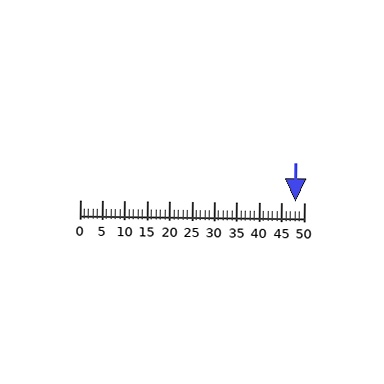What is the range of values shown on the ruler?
The ruler shows values from 0 to 50.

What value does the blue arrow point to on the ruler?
The blue arrow points to approximately 48.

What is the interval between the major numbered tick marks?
The major tick marks are spaced 5 units apart.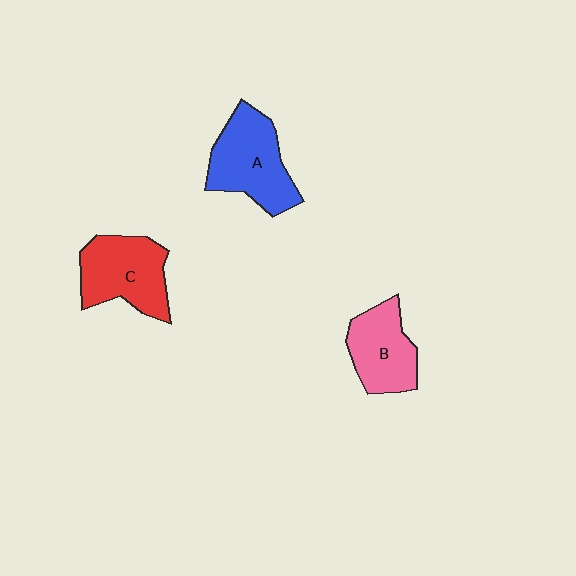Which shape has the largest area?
Shape A (blue).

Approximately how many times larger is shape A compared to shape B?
Approximately 1.3 times.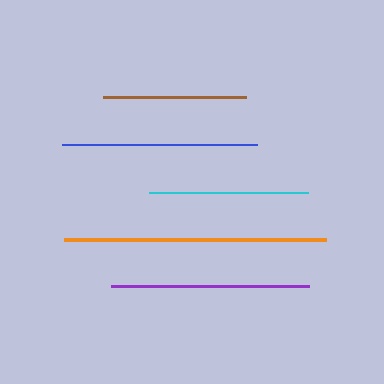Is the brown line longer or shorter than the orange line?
The orange line is longer than the brown line.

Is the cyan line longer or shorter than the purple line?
The purple line is longer than the cyan line.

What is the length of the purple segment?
The purple segment is approximately 198 pixels long.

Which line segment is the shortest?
The brown line is the shortest at approximately 143 pixels.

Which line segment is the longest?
The orange line is the longest at approximately 262 pixels.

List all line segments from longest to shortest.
From longest to shortest: orange, purple, blue, cyan, brown.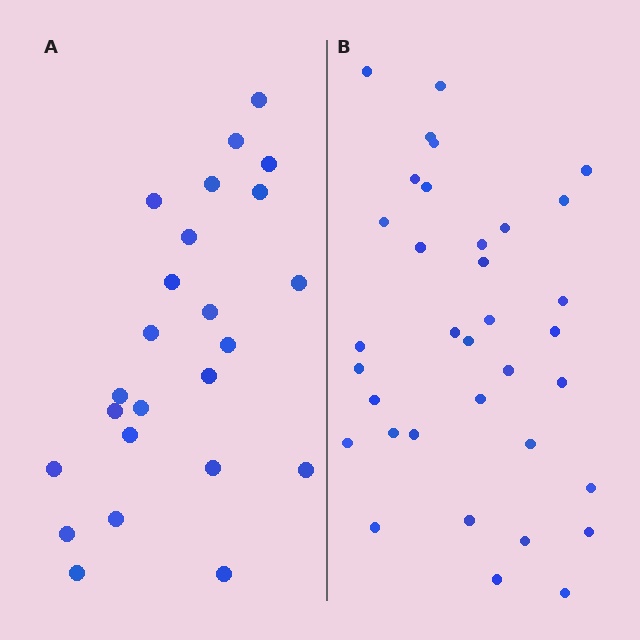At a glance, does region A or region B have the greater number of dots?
Region B (the right region) has more dots.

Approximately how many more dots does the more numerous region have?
Region B has roughly 12 or so more dots than region A.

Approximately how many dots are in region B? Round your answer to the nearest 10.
About 40 dots. (The exact count is 35, which rounds to 40.)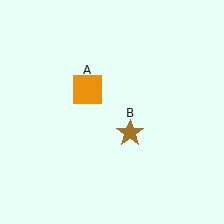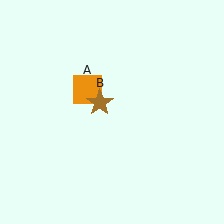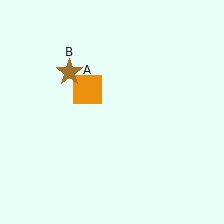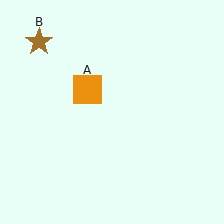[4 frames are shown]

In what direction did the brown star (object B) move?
The brown star (object B) moved up and to the left.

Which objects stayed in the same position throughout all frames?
Orange square (object A) remained stationary.